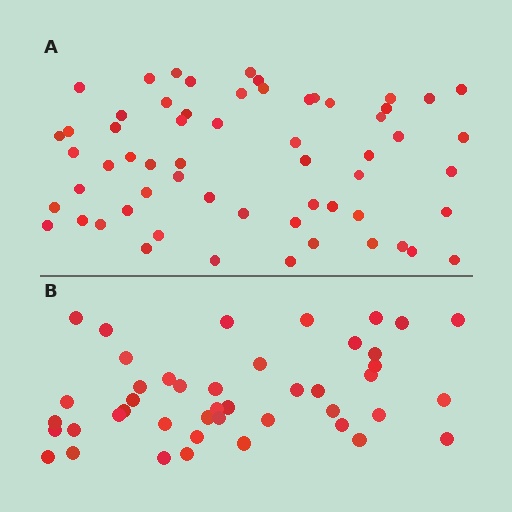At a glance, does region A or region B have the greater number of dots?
Region A (the top region) has more dots.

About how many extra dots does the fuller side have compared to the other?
Region A has approximately 15 more dots than region B.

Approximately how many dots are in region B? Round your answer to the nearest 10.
About 40 dots. (The exact count is 44, which rounds to 40.)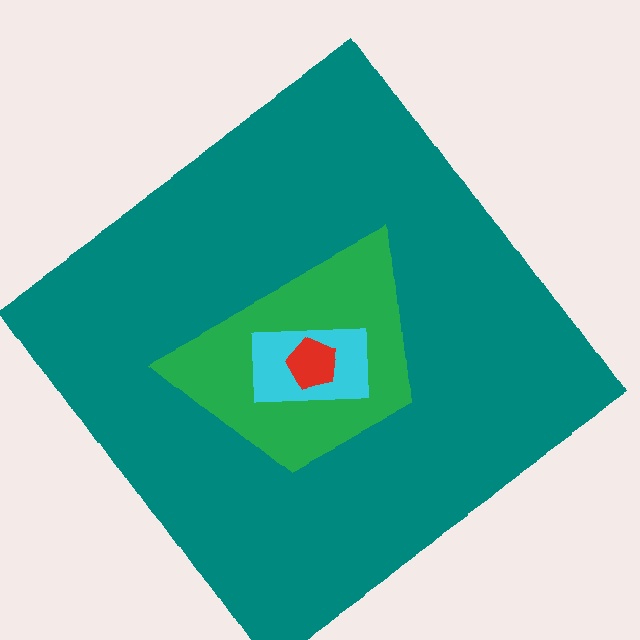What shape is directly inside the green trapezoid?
The cyan rectangle.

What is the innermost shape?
The red pentagon.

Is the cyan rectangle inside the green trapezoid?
Yes.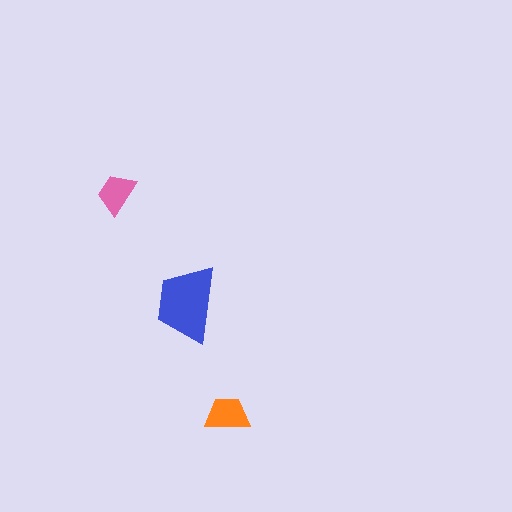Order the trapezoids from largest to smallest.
the blue one, the orange one, the pink one.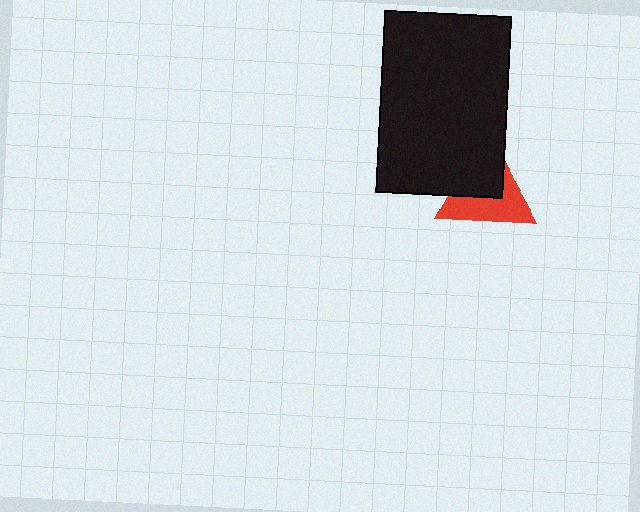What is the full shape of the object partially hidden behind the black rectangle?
The partially hidden object is a red triangle.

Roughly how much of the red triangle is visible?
About half of it is visible (roughly 55%).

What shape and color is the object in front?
The object in front is a black rectangle.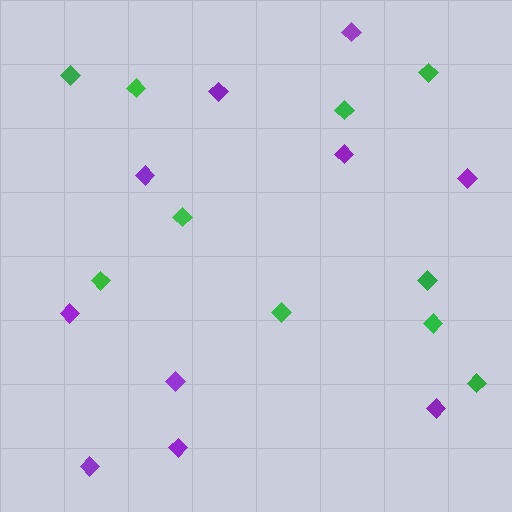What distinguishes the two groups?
There are 2 groups: one group of purple diamonds (10) and one group of green diamonds (10).